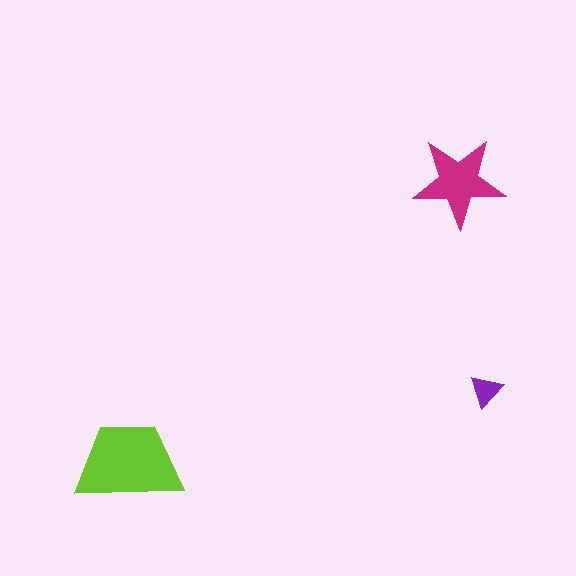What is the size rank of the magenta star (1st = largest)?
2nd.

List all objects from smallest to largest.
The purple triangle, the magenta star, the lime trapezoid.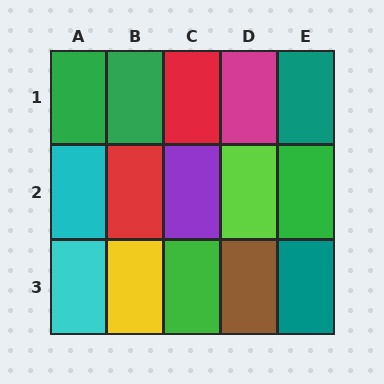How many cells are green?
4 cells are green.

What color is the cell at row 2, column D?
Lime.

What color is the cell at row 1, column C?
Red.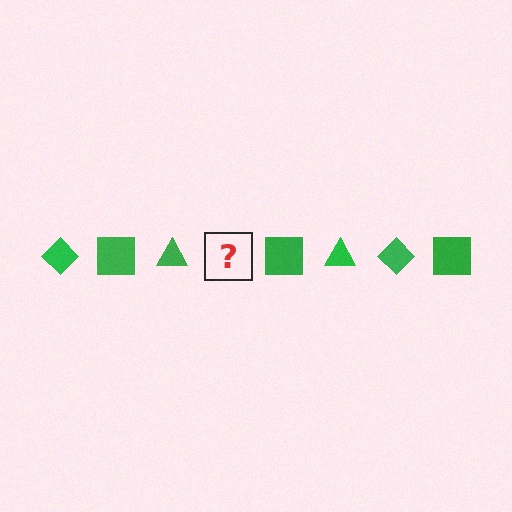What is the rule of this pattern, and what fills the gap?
The rule is that the pattern cycles through diamond, square, triangle shapes in green. The gap should be filled with a green diamond.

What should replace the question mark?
The question mark should be replaced with a green diamond.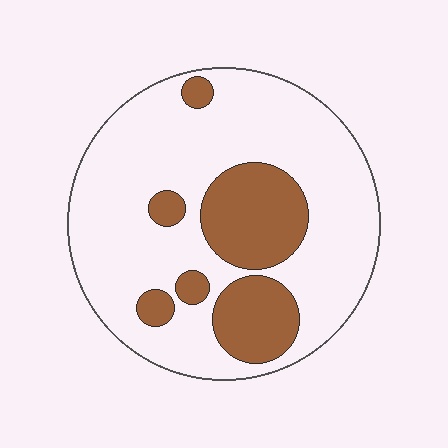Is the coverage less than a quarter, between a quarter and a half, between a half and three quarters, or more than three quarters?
Between a quarter and a half.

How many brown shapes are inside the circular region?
6.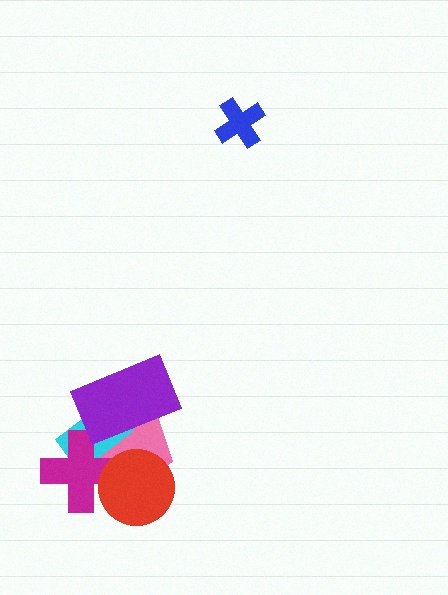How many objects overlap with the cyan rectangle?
3 objects overlap with the cyan rectangle.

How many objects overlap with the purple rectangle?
2 objects overlap with the purple rectangle.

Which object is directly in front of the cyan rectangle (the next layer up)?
The magenta cross is directly in front of the cyan rectangle.